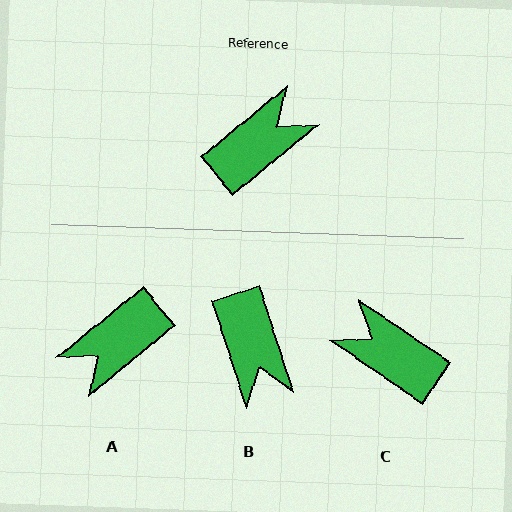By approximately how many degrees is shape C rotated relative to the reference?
Approximately 106 degrees counter-clockwise.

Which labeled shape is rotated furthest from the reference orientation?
A, about 180 degrees away.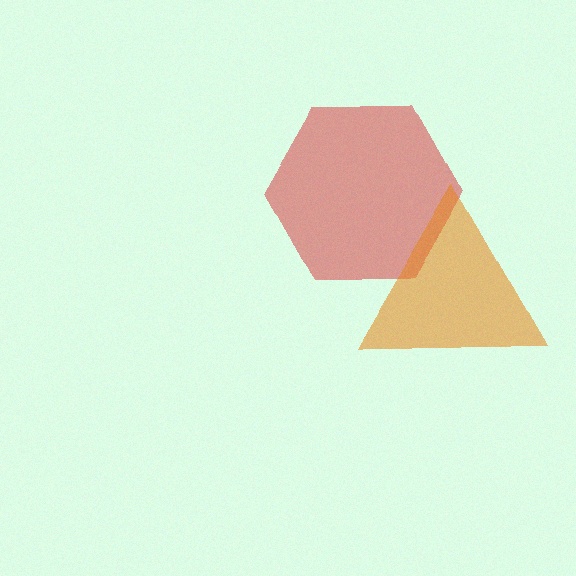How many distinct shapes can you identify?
There are 2 distinct shapes: a red hexagon, an orange triangle.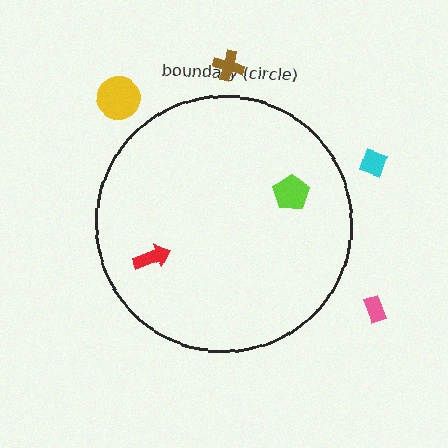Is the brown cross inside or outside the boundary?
Outside.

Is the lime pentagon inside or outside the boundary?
Inside.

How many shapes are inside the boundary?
2 inside, 4 outside.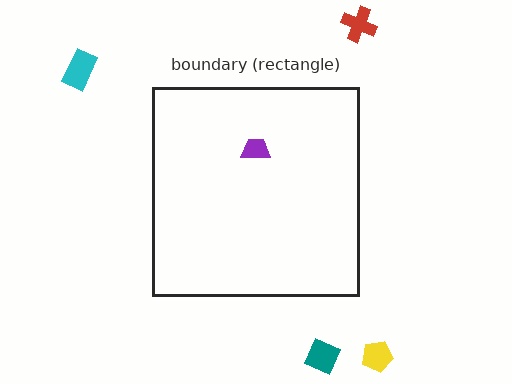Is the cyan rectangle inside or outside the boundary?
Outside.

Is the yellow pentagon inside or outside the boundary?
Outside.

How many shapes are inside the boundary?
1 inside, 4 outside.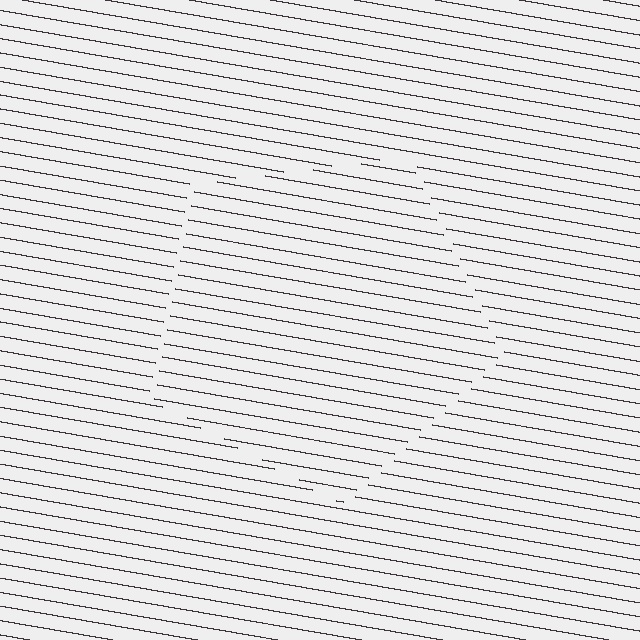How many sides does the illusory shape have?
5 sides — the line-ends trace a pentagon.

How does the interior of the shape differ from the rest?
The interior of the shape contains the same grating, shifted by half a period — the contour is defined by the phase discontinuity where line-ends from the inner and outer gratings abut.